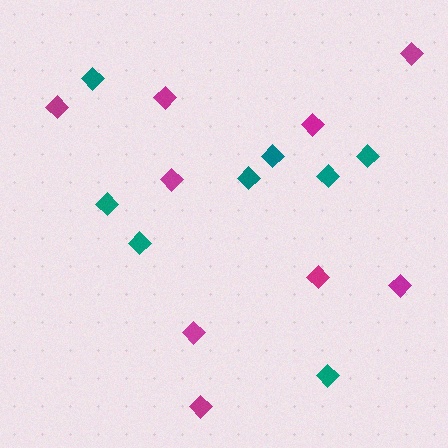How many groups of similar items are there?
There are 2 groups: one group of magenta diamonds (9) and one group of teal diamonds (8).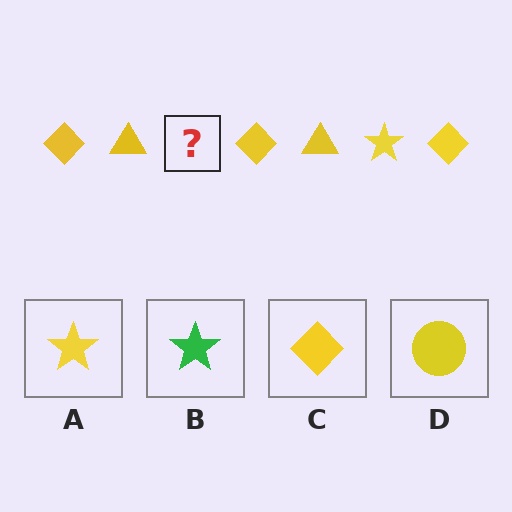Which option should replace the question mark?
Option A.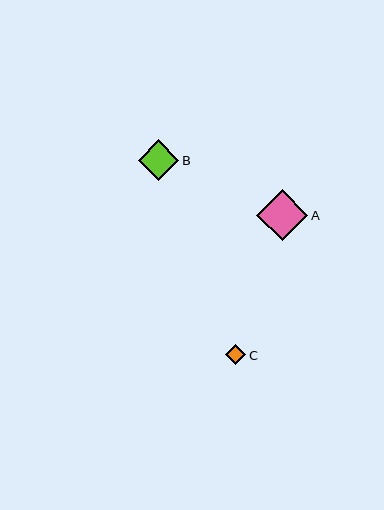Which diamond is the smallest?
Diamond C is the smallest with a size of approximately 21 pixels.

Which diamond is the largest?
Diamond A is the largest with a size of approximately 51 pixels.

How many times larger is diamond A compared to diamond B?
Diamond A is approximately 1.3 times the size of diamond B.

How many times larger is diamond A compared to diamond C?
Diamond A is approximately 2.5 times the size of diamond C.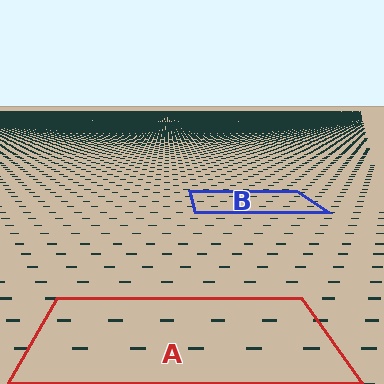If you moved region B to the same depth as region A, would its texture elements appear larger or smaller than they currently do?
They would appear larger. At a closer depth, the same texture elements are projected at a bigger on-screen size.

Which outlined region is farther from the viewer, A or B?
Region B is farther from the viewer — the texture elements inside it appear smaller and more densely packed.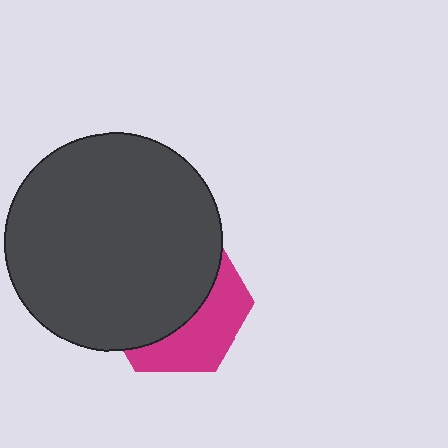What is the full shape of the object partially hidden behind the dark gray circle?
The partially hidden object is a magenta hexagon.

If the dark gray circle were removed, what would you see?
You would see the complete magenta hexagon.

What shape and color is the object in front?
The object in front is a dark gray circle.